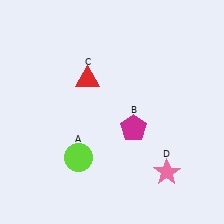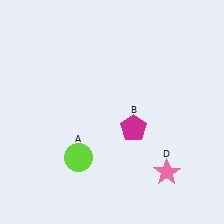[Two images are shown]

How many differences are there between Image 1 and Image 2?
There is 1 difference between the two images.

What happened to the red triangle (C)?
The red triangle (C) was removed in Image 2. It was in the top-left area of Image 1.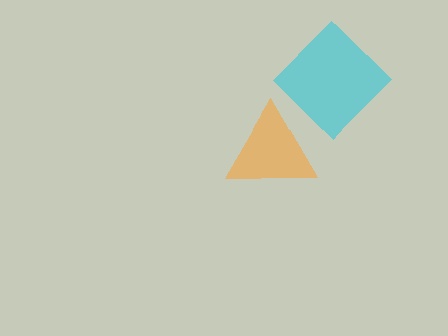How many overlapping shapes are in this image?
There are 2 overlapping shapes in the image.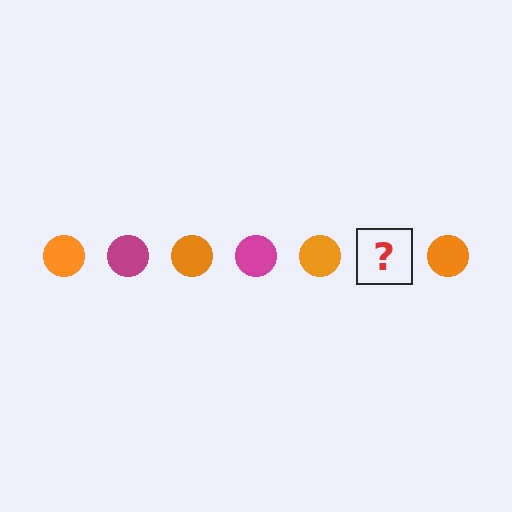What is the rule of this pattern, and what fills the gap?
The rule is that the pattern cycles through orange, magenta circles. The gap should be filled with a magenta circle.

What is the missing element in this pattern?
The missing element is a magenta circle.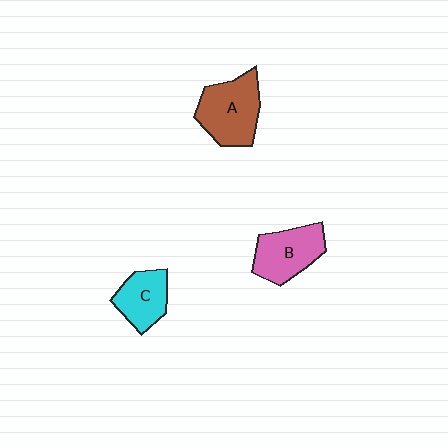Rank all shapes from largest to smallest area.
From largest to smallest: A (brown), B (pink), C (cyan).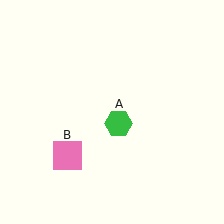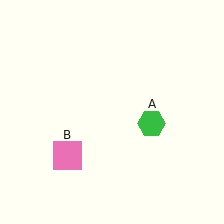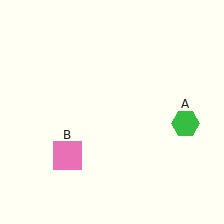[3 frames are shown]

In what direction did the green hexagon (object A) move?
The green hexagon (object A) moved right.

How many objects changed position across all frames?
1 object changed position: green hexagon (object A).